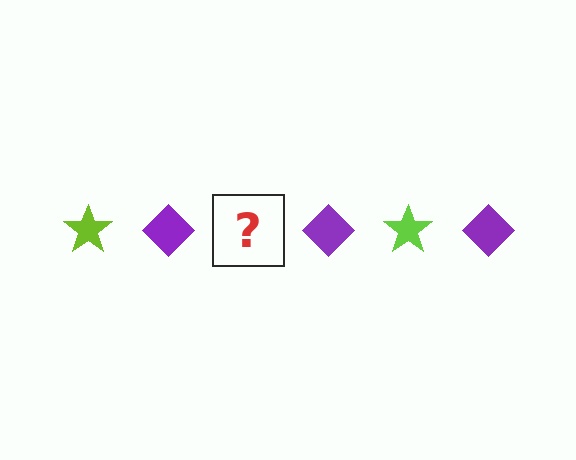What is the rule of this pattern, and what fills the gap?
The rule is that the pattern alternates between lime star and purple diamond. The gap should be filled with a lime star.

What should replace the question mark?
The question mark should be replaced with a lime star.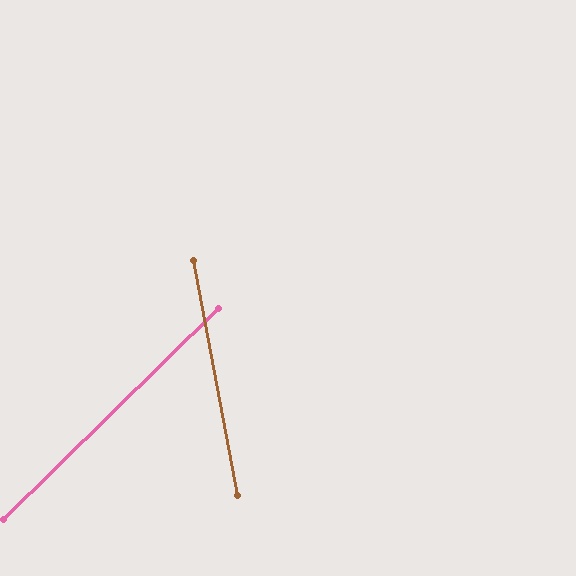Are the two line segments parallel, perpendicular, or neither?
Neither parallel nor perpendicular — they differ by about 56°.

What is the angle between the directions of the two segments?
Approximately 56 degrees.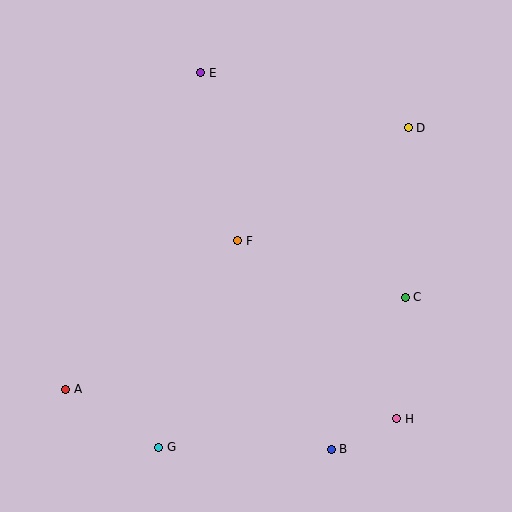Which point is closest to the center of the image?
Point F at (238, 241) is closest to the center.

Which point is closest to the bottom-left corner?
Point A is closest to the bottom-left corner.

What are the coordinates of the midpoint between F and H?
The midpoint between F and H is at (317, 330).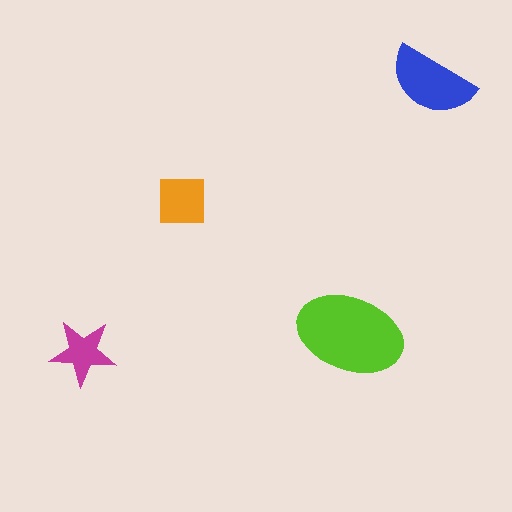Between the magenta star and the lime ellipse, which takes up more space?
The lime ellipse.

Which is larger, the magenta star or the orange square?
The orange square.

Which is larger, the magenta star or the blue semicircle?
The blue semicircle.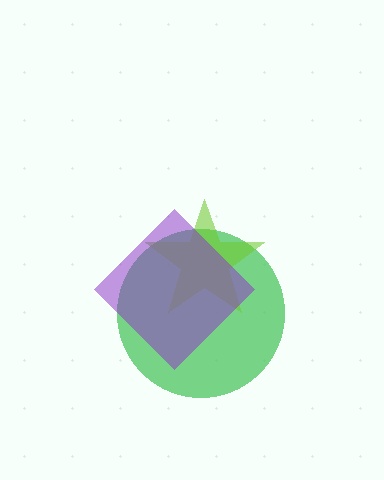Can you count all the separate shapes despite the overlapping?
Yes, there are 3 separate shapes.